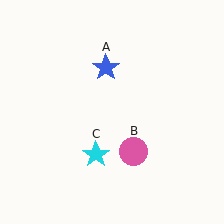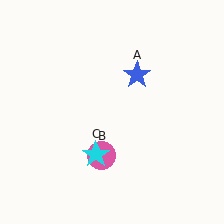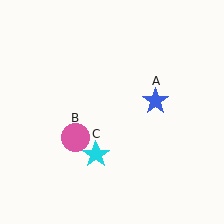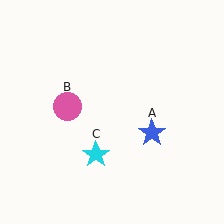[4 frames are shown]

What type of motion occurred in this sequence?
The blue star (object A), pink circle (object B) rotated clockwise around the center of the scene.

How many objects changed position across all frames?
2 objects changed position: blue star (object A), pink circle (object B).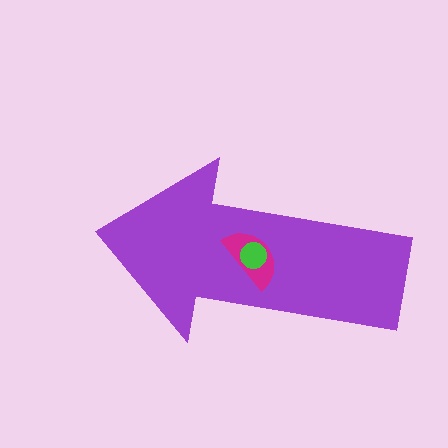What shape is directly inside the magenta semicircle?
The green circle.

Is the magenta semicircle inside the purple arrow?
Yes.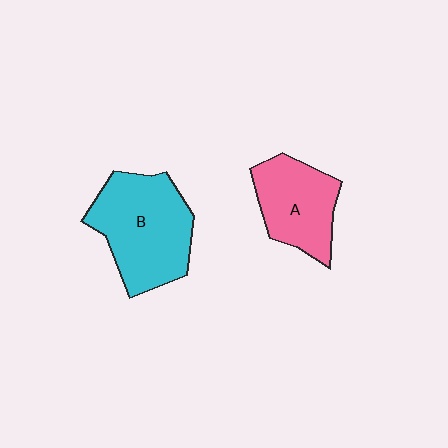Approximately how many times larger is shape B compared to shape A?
Approximately 1.4 times.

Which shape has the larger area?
Shape B (cyan).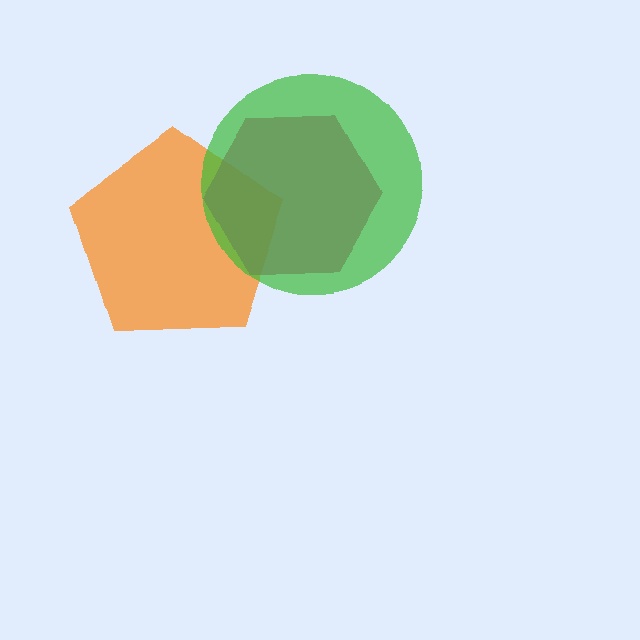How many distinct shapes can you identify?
There are 3 distinct shapes: an orange pentagon, a magenta hexagon, a green circle.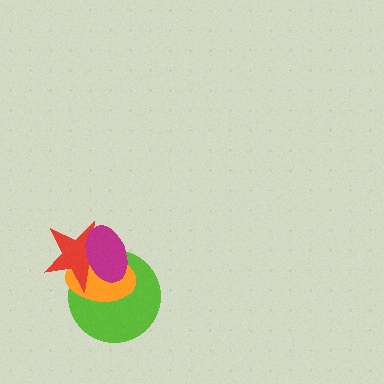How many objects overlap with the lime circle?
3 objects overlap with the lime circle.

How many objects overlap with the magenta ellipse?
3 objects overlap with the magenta ellipse.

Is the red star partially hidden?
Yes, it is partially covered by another shape.